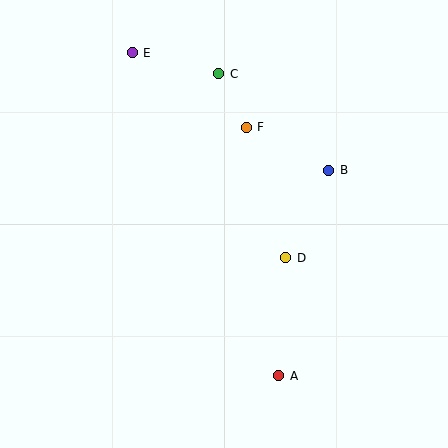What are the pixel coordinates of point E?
Point E is at (132, 53).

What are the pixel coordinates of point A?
Point A is at (279, 376).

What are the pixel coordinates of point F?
Point F is at (246, 127).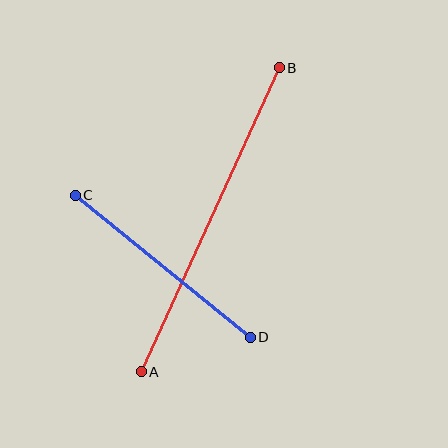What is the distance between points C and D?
The distance is approximately 225 pixels.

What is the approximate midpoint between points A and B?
The midpoint is at approximately (210, 220) pixels.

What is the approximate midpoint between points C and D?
The midpoint is at approximately (163, 266) pixels.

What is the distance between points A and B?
The distance is approximately 334 pixels.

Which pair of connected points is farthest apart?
Points A and B are farthest apart.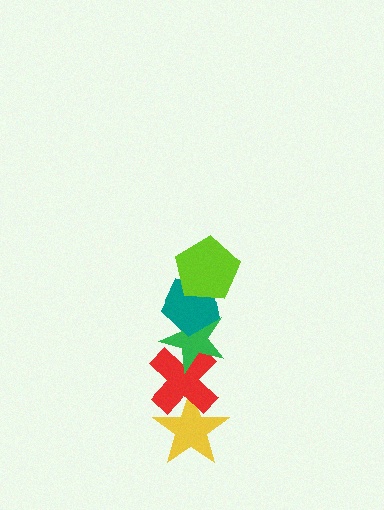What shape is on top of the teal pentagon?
The lime pentagon is on top of the teal pentagon.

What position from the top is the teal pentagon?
The teal pentagon is 2nd from the top.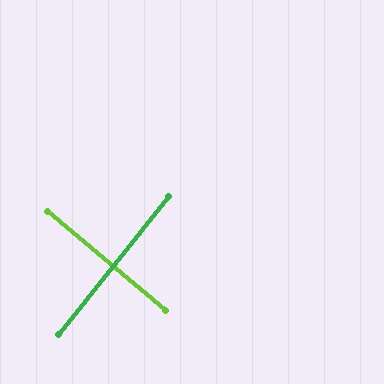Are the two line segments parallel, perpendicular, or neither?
Perpendicular — they meet at approximately 88°.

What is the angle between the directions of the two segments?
Approximately 88 degrees.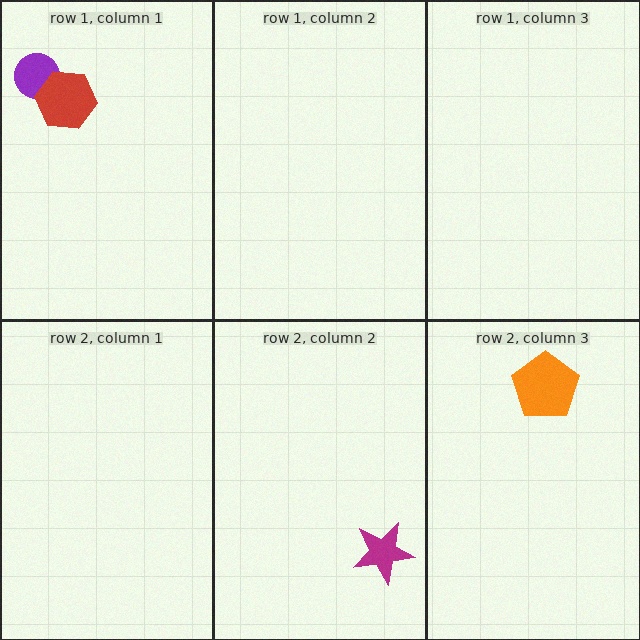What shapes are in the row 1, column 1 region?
The purple circle, the red hexagon.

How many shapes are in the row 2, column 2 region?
1.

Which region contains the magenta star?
The row 2, column 2 region.